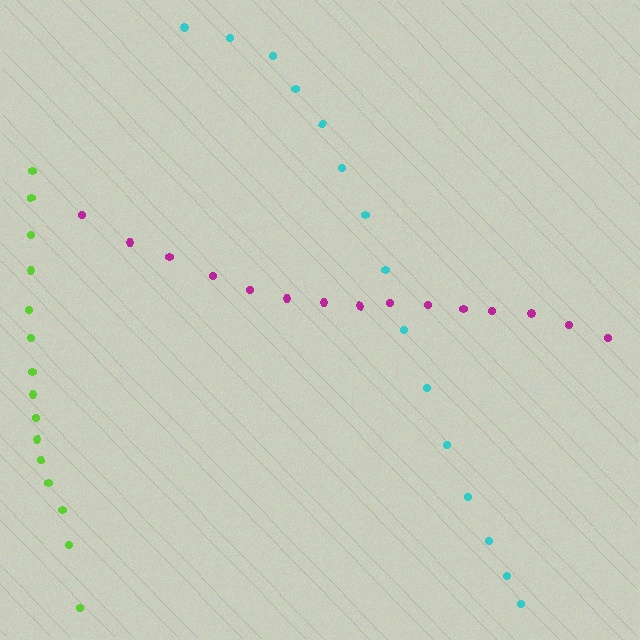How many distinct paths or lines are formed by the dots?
There are 3 distinct paths.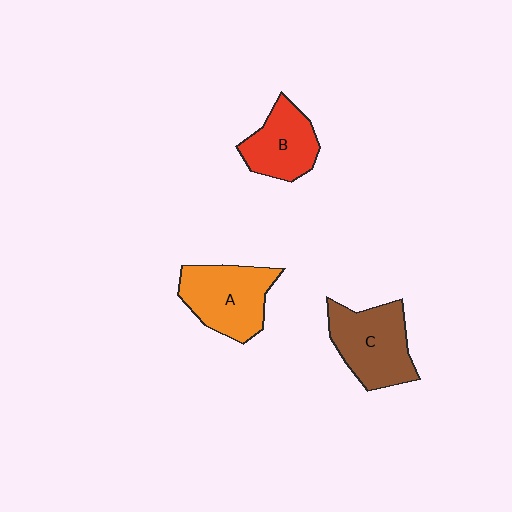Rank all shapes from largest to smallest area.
From largest to smallest: C (brown), A (orange), B (red).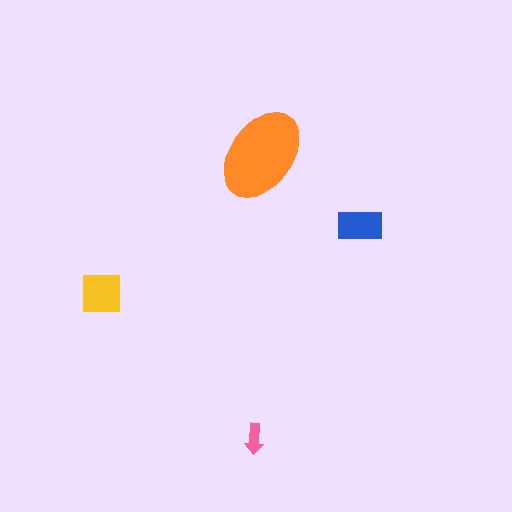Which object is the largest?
The orange ellipse.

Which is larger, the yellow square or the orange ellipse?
The orange ellipse.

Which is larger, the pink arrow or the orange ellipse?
The orange ellipse.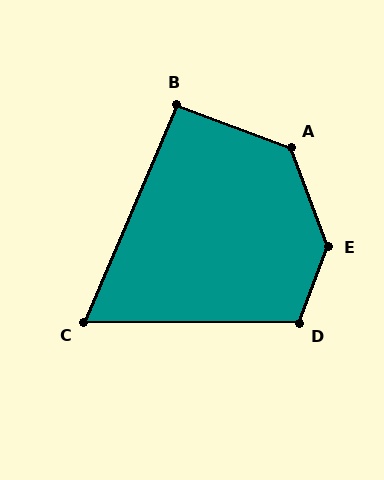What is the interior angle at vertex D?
Approximately 110 degrees (obtuse).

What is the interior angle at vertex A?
Approximately 130 degrees (obtuse).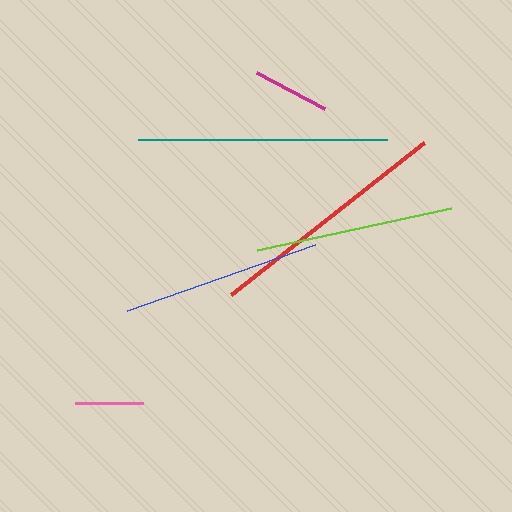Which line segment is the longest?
The teal line is the longest at approximately 249 pixels.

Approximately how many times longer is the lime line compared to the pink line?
The lime line is approximately 2.9 times the length of the pink line.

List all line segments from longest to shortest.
From longest to shortest: teal, red, blue, lime, magenta, pink.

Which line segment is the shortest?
The pink line is the shortest at approximately 69 pixels.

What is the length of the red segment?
The red segment is approximately 246 pixels long.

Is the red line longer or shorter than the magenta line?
The red line is longer than the magenta line.